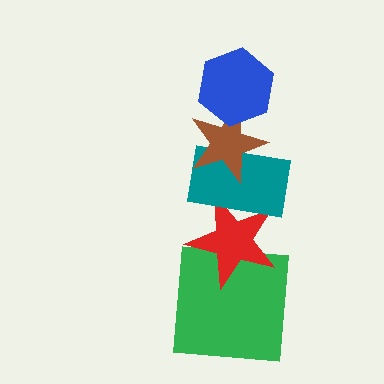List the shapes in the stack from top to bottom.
From top to bottom: the blue hexagon, the brown star, the teal rectangle, the red star, the green square.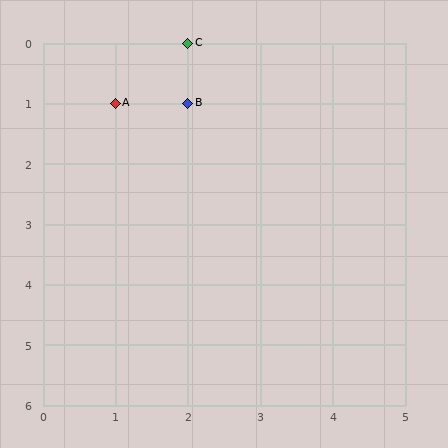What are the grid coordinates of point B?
Point B is at grid coordinates (2, 1).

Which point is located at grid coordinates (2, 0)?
Point C is at (2, 0).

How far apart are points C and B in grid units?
Points C and B are 1 row apart.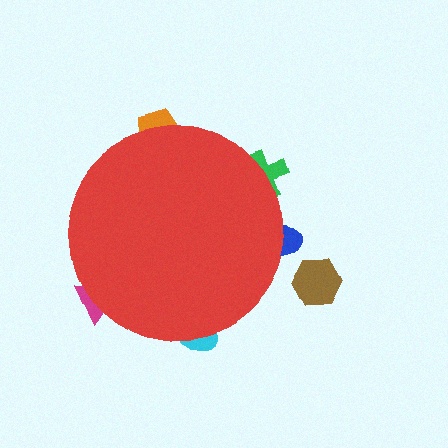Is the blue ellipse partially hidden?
Yes, the blue ellipse is partially hidden behind the red circle.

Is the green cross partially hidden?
Yes, the green cross is partially hidden behind the red circle.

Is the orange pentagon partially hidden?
Yes, the orange pentagon is partially hidden behind the red circle.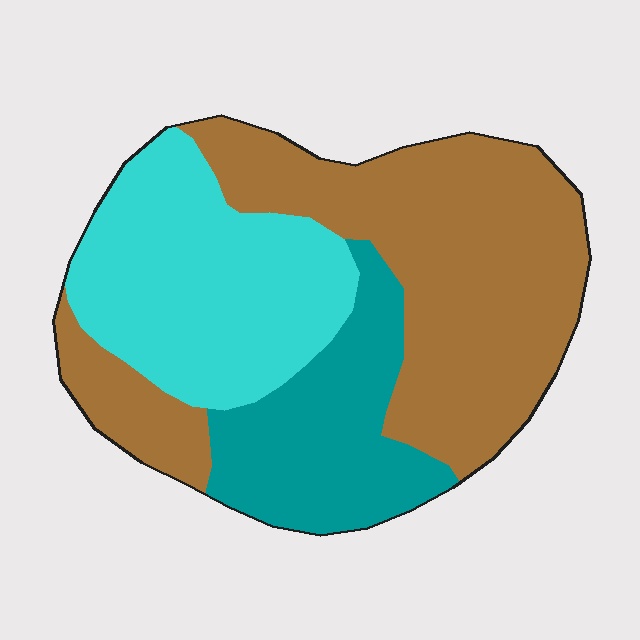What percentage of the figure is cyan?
Cyan covers 31% of the figure.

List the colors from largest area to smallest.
From largest to smallest: brown, cyan, teal.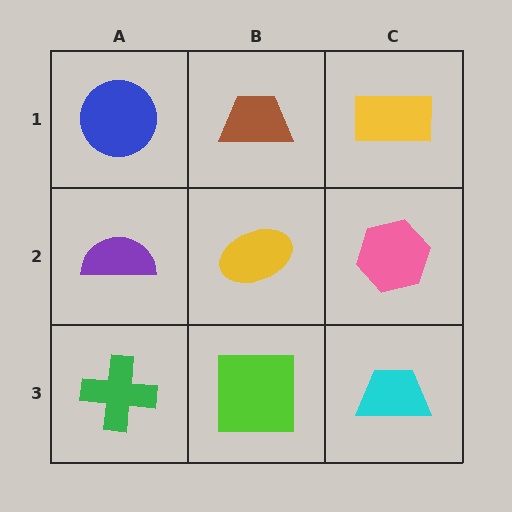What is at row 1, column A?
A blue circle.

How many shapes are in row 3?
3 shapes.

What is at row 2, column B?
A yellow ellipse.